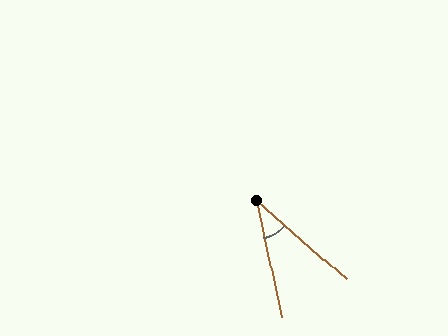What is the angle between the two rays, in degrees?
Approximately 37 degrees.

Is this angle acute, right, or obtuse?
It is acute.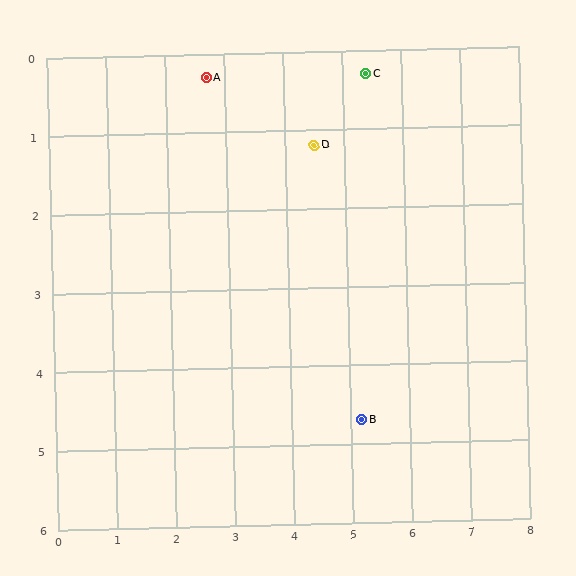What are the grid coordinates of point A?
Point A is at approximately (2.7, 0.3).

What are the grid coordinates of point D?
Point D is at approximately (4.5, 1.2).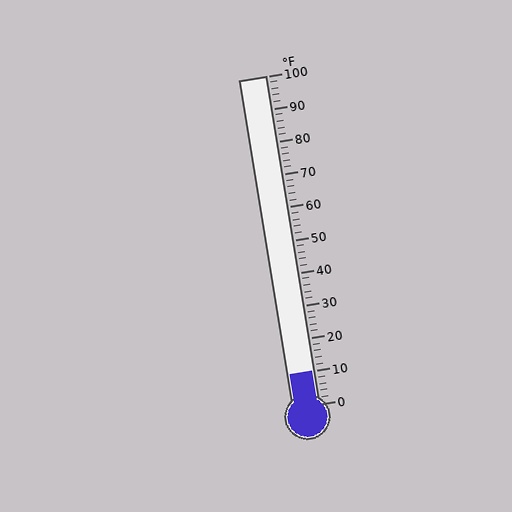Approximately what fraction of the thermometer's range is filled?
The thermometer is filled to approximately 10% of its range.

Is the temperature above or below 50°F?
The temperature is below 50°F.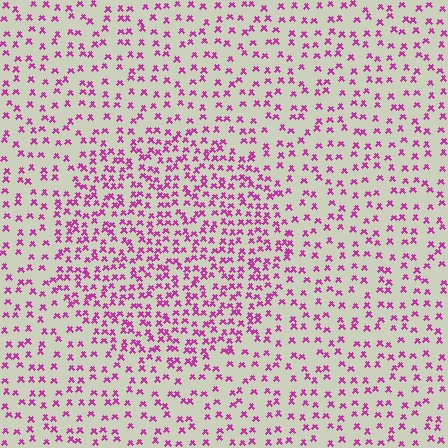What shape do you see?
I see a circle.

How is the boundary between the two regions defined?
The boundary is defined by a change in element density (approximately 1.9x ratio). All elements are the same color, size, and shape.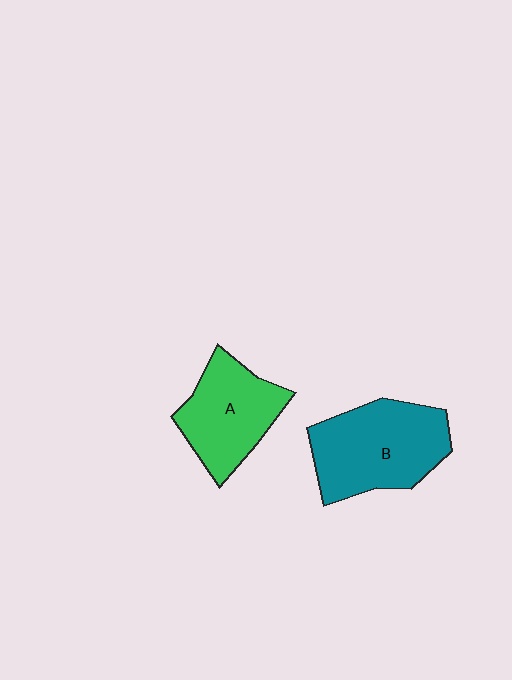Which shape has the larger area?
Shape B (teal).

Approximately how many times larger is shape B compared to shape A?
Approximately 1.3 times.